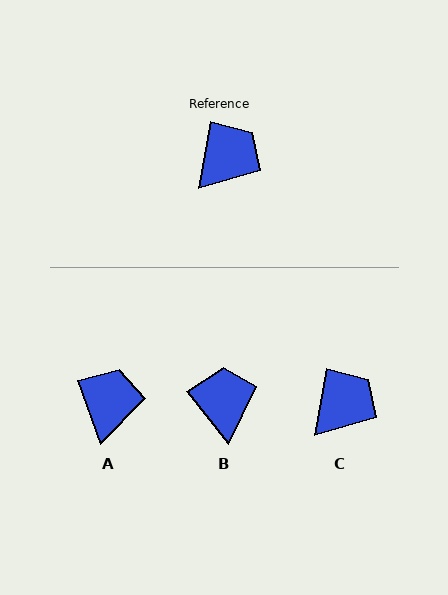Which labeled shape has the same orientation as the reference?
C.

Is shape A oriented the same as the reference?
No, it is off by about 29 degrees.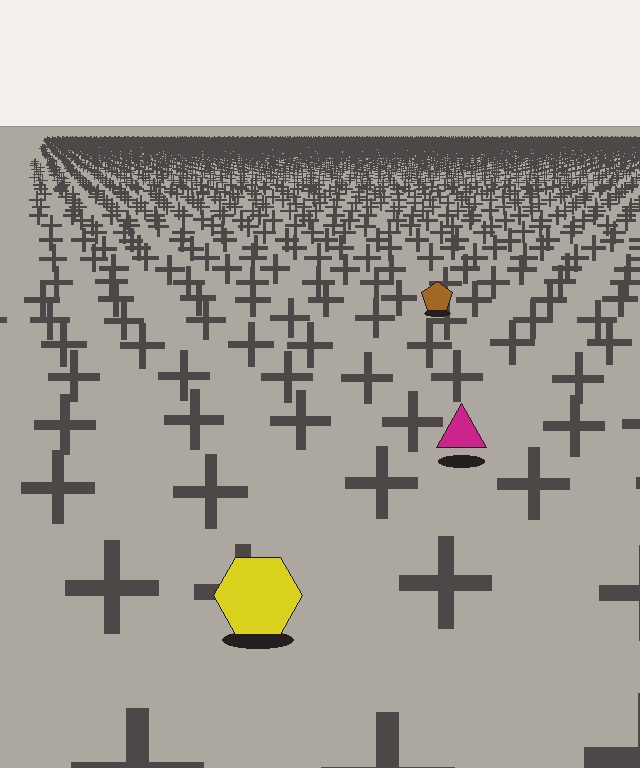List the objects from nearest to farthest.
From nearest to farthest: the yellow hexagon, the magenta triangle, the brown pentagon.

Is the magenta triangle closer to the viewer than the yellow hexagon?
No. The yellow hexagon is closer — you can tell from the texture gradient: the ground texture is coarser near it.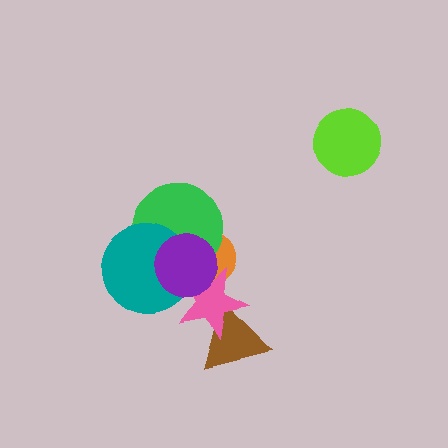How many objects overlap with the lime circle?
0 objects overlap with the lime circle.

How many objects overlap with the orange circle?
4 objects overlap with the orange circle.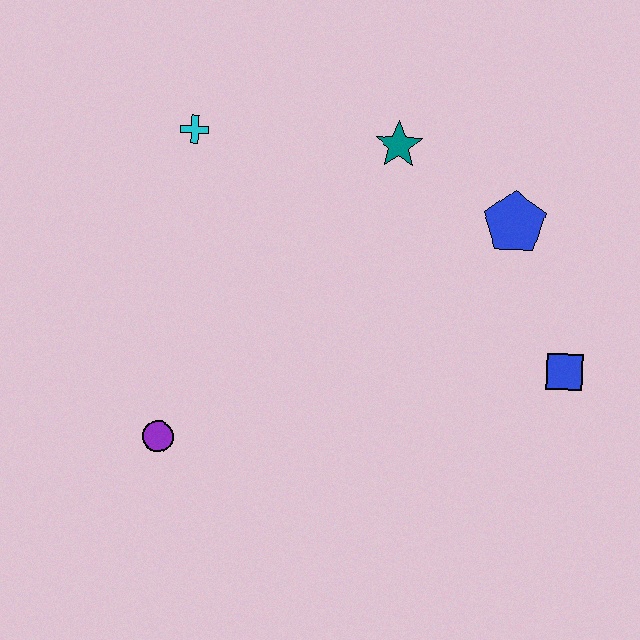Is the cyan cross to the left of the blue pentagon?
Yes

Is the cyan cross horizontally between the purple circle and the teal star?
Yes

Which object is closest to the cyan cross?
The teal star is closest to the cyan cross.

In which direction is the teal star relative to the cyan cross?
The teal star is to the right of the cyan cross.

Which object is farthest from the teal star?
The purple circle is farthest from the teal star.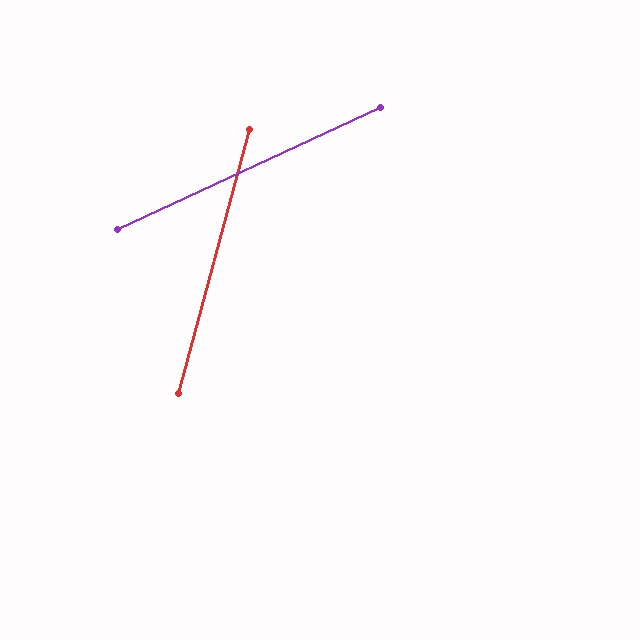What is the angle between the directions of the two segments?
Approximately 50 degrees.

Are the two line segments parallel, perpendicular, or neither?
Neither parallel nor perpendicular — they differ by about 50°.